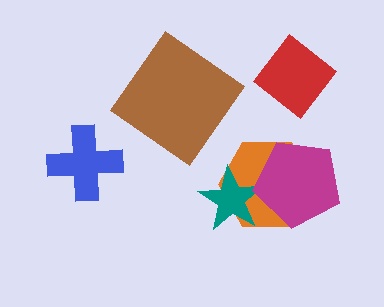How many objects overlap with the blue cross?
0 objects overlap with the blue cross.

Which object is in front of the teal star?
The magenta pentagon is in front of the teal star.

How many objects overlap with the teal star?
2 objects overlap with the teal star.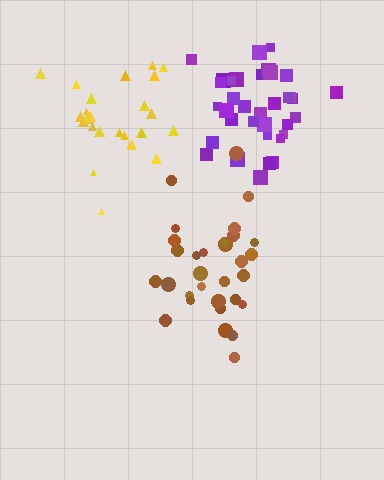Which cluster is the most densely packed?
Purple.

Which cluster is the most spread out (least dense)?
Yellow.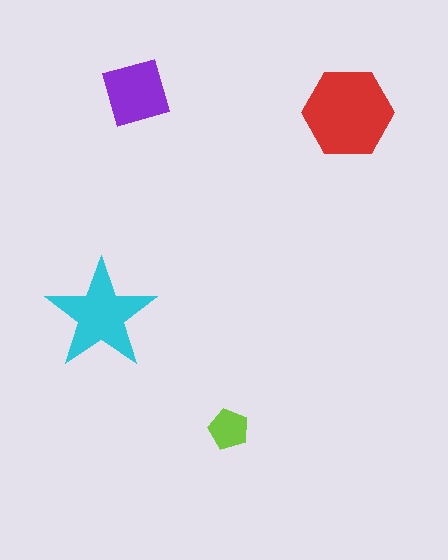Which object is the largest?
The red hexagon.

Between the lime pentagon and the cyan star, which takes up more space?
The cyan star.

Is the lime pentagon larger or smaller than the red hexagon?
Smaller.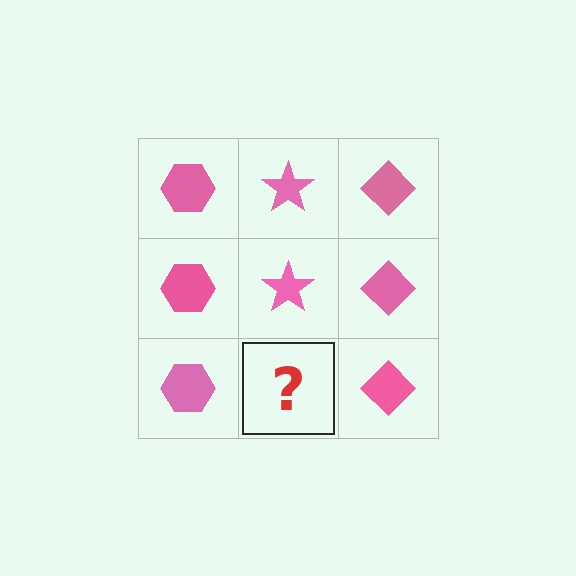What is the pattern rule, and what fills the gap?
The rule is that each column has a consistent shape. The gap should be filled with a pink star.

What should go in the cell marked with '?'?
The missing cell should contain a pink star.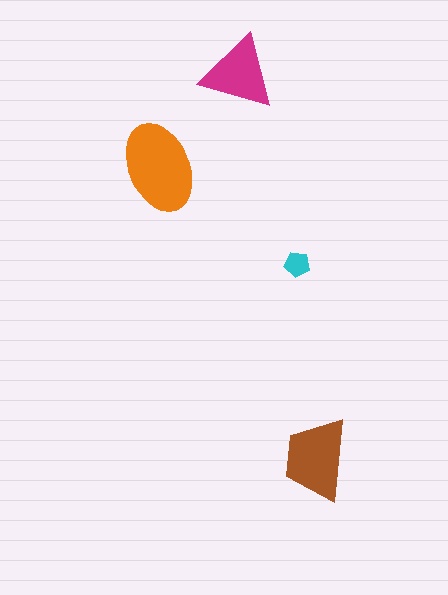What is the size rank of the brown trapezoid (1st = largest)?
2nd.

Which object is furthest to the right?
The brown trapezoid is rightmost.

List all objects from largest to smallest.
The orange ellipse, the brown trapezoid, the magenta triangle, the cyan pentagon.